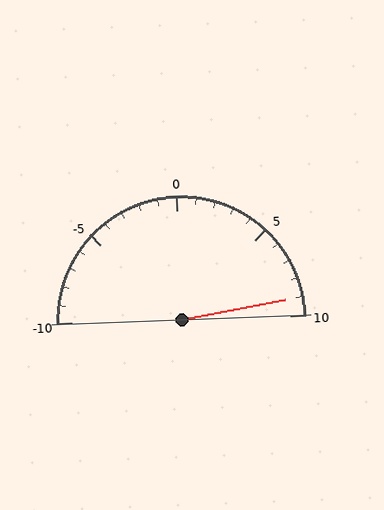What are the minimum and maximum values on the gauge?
The gauge ranges from -10 to 10.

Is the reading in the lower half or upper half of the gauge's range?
The reading is in the upper half of the range (-10 to 10).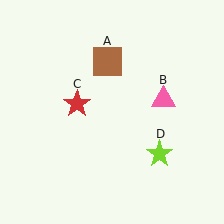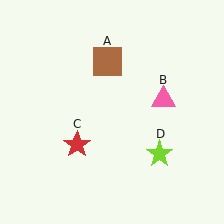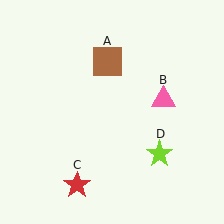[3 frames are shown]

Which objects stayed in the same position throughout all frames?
Brown square (object A) and pink triangle (object B) and lime star (object D) remained stationary.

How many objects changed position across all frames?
1 object changed position: red star (object C).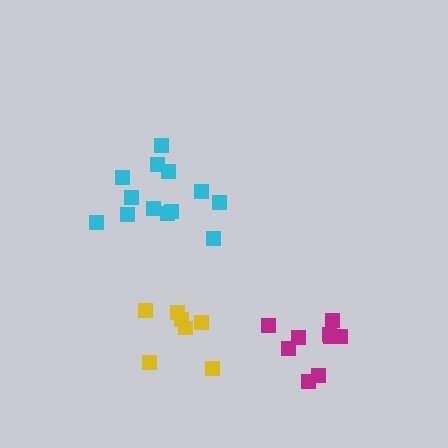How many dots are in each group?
Group 1: 9 dots, Group 2: 13 dots, Group 3: 7 dots (29 total).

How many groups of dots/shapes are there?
There are 3 groups.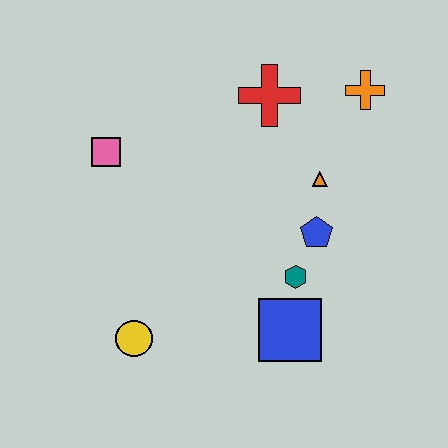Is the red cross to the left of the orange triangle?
Yes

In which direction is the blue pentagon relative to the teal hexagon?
The blue pentagon is above the teal hexagon.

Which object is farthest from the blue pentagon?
The pink square is farthest from the blue pentagon.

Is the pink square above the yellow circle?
Yes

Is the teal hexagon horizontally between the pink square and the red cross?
No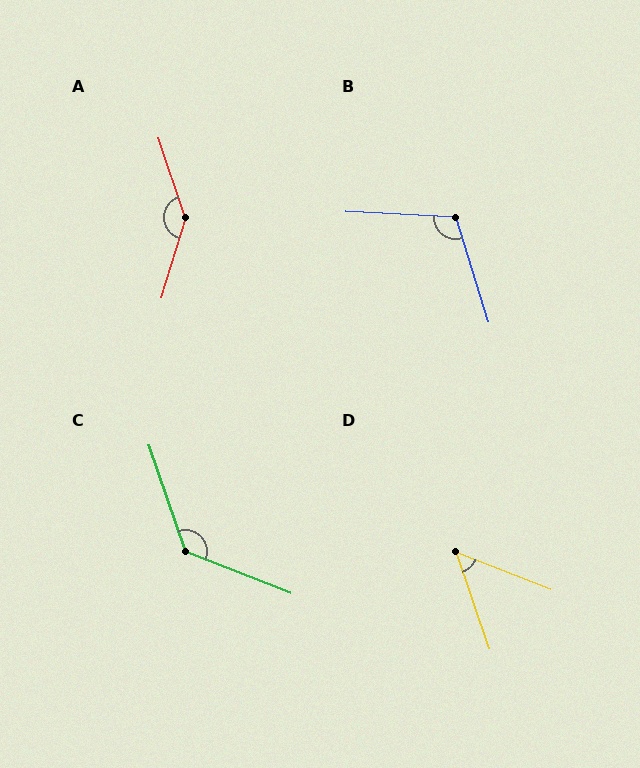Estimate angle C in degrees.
Approximately 131 degrees.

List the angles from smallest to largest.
D (50°), B (110°), C (131°), A (145°).